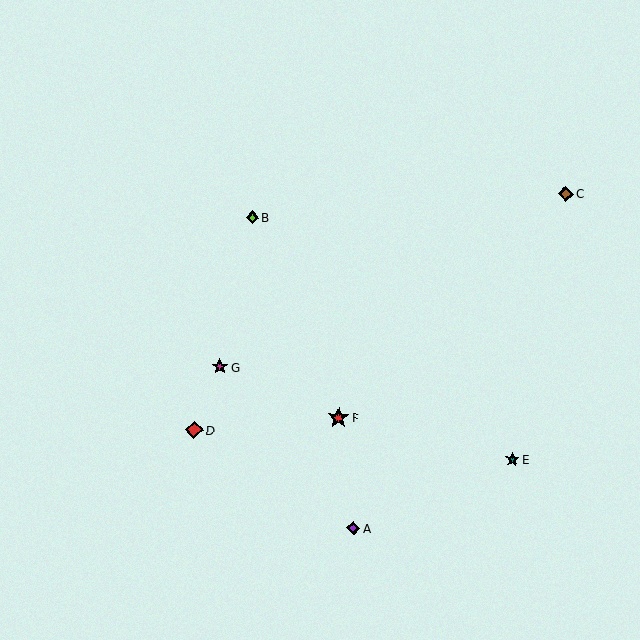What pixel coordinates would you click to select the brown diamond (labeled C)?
Click at (566, 194) to select the brown diamond C.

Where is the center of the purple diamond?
The center of the purple diamond is at (353, 528).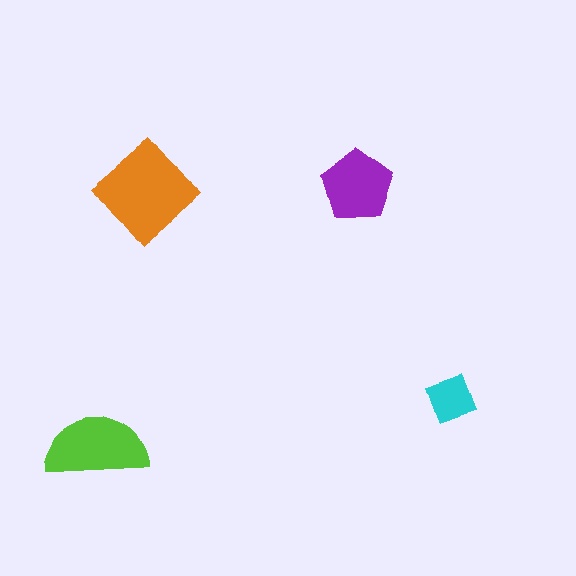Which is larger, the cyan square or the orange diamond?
The orange diamond.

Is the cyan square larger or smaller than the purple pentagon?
Smaller.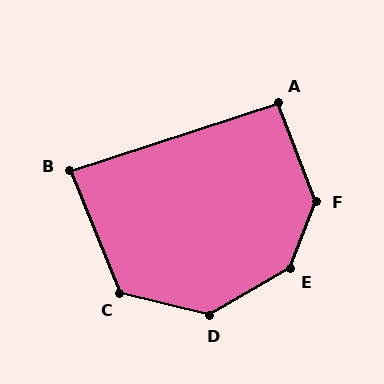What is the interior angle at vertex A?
Approximately 93 degrees (approximately right).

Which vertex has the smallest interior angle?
B, at approximately 86 degrees.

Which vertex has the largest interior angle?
E, at approximately 141 degrees.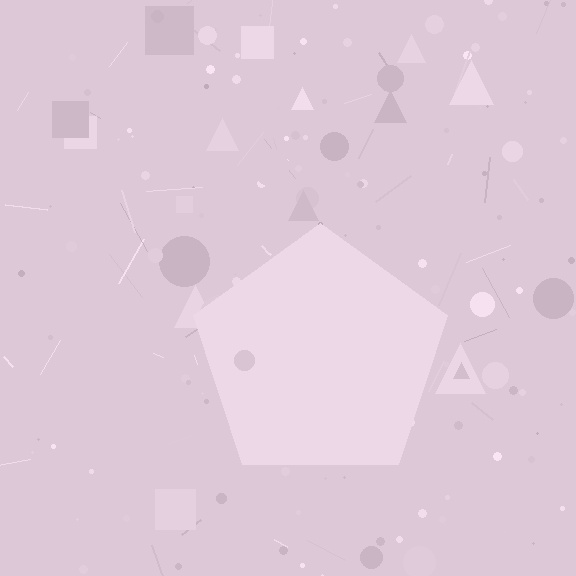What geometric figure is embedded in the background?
A pentagon is embedded in the background.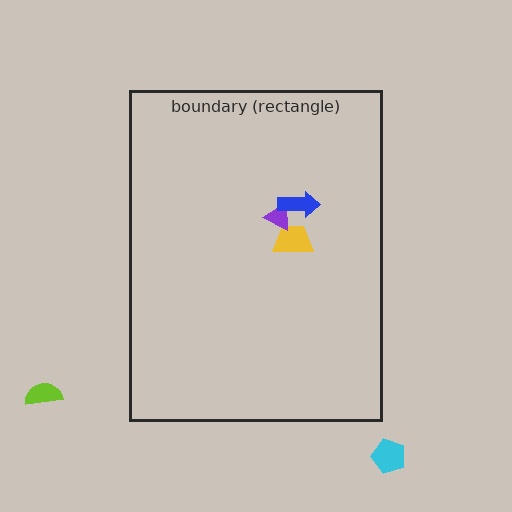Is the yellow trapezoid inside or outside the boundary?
Inside.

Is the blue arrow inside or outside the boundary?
Inside.